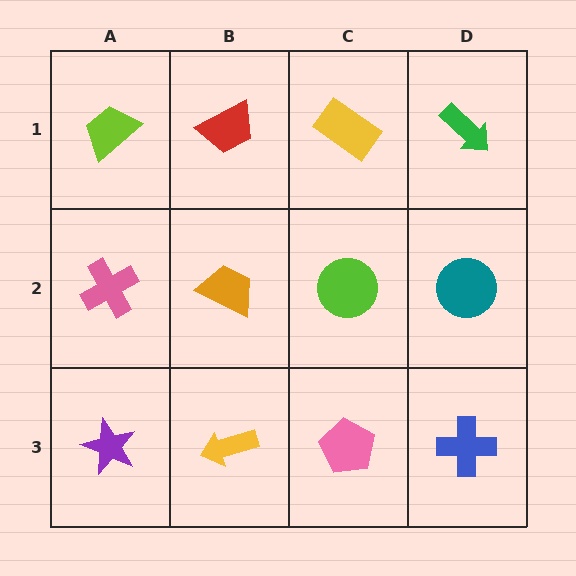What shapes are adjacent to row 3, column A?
A pink cross (row 2, column A), a yellow arrow (row 3, column B).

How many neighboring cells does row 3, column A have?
2.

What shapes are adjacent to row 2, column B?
A red trapezoid (row 1, column B), a yellow arrow (row 3, column B), a pink cross (row 2, column A), a lime circle (row 2, column C).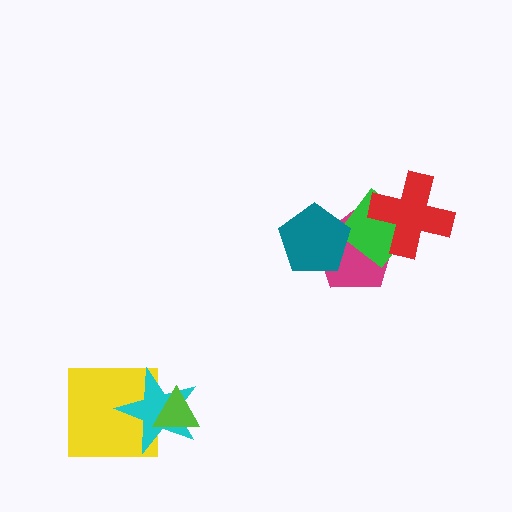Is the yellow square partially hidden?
Yes, it is partially covered by another shape.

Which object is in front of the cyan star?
The lime triangle is in front of the cyan star.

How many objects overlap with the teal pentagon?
1 object overlaps with the teal pentagon.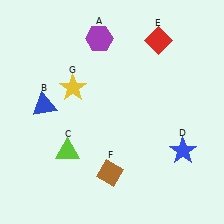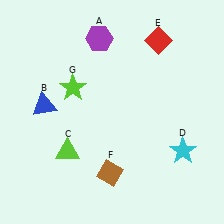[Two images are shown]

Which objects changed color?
D changed from blue to cyan. G changed from yellow to lime.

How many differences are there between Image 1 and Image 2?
There are 2 differences between the two images.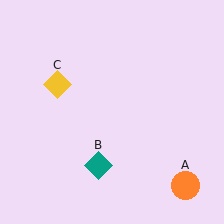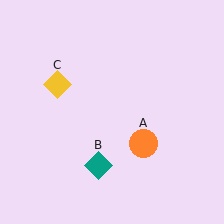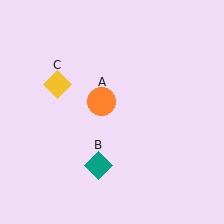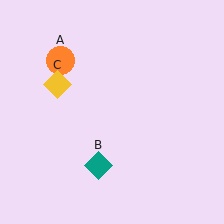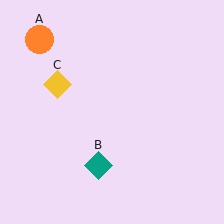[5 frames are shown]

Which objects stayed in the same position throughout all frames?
Teal diamond (object B) and yellow diamond (object C) remained stationary.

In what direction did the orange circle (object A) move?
The orange circle (object A) moved up and to the left.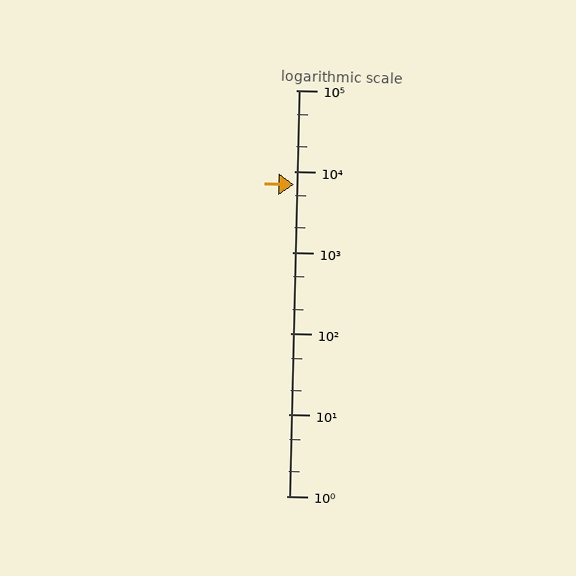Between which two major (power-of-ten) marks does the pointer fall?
The pointer is between 1000 and 10000.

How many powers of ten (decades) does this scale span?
The scale spans 5 decades, from 1 to 100000.